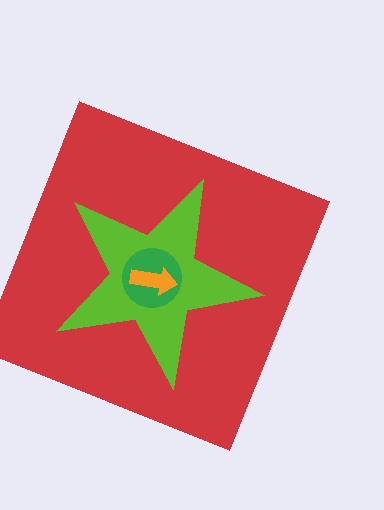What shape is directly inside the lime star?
The green circle.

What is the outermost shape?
The red square.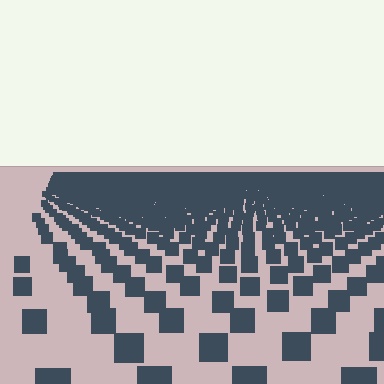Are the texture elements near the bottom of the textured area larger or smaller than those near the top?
Larger. Near the bottom, elements are closer to the viewer and appear at a bigger on-screen size.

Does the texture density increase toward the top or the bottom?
Density increases toward the top.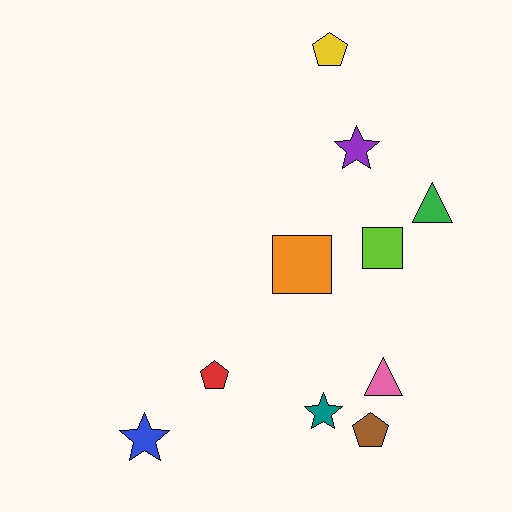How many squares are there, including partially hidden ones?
There are 2 squares.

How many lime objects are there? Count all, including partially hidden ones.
There is 1 lime object.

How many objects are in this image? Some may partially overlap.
There are 10 objects.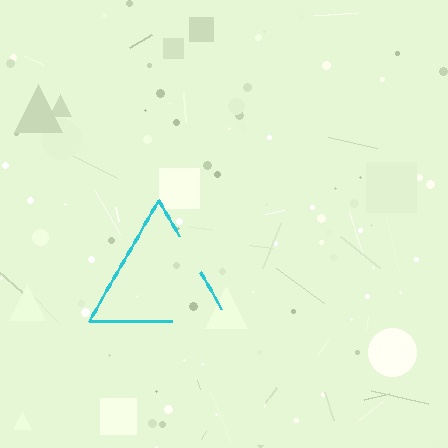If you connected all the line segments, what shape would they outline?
They would outline a triangle.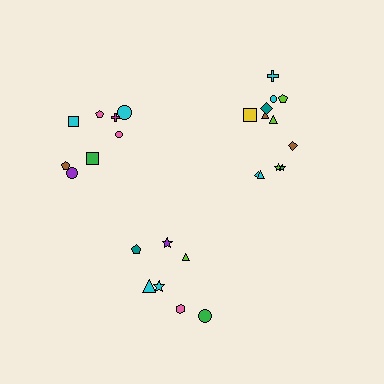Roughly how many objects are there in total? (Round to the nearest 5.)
Roughly 25 objects in total.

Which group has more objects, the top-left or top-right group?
The top-right group.